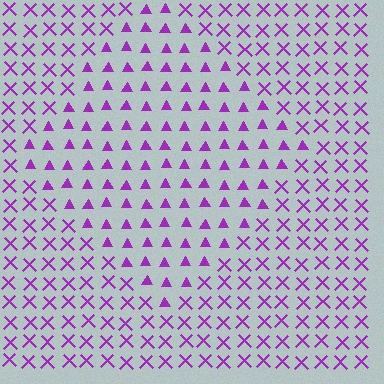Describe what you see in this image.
The image is filled with small purple elements arranged in a uniform grid. A diamond-shaped region contains triangles, while the surrounding area contains X marks. The boundary is defined purely by the change in element shape.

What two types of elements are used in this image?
The image uses triangles inside the diamond region and X marks outside it.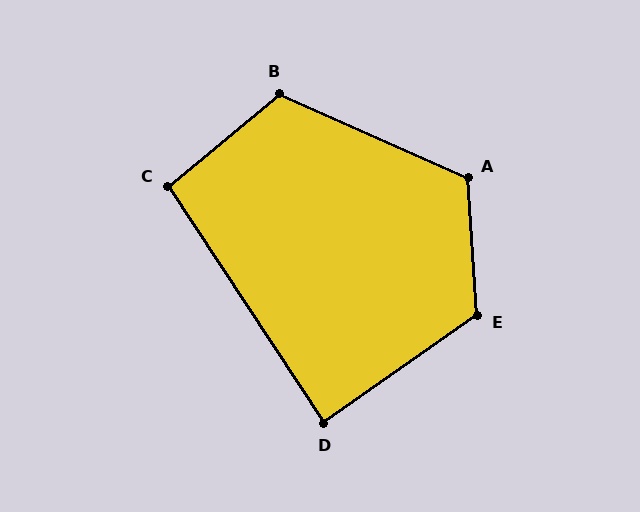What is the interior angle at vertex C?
Approximately 96 degrees (obtuse).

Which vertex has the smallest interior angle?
D, at approximately 88 degrees.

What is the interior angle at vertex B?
Approximately 116 degrees (obtuse).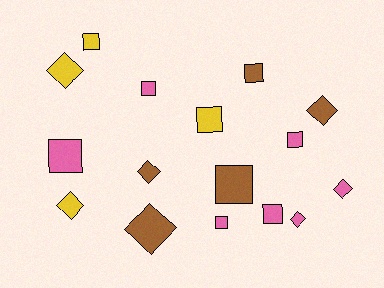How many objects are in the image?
There are 16 objects.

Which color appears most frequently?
Pink, with 7 objects.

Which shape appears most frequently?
Square, with 9 objects.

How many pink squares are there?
There are 5 pink squares.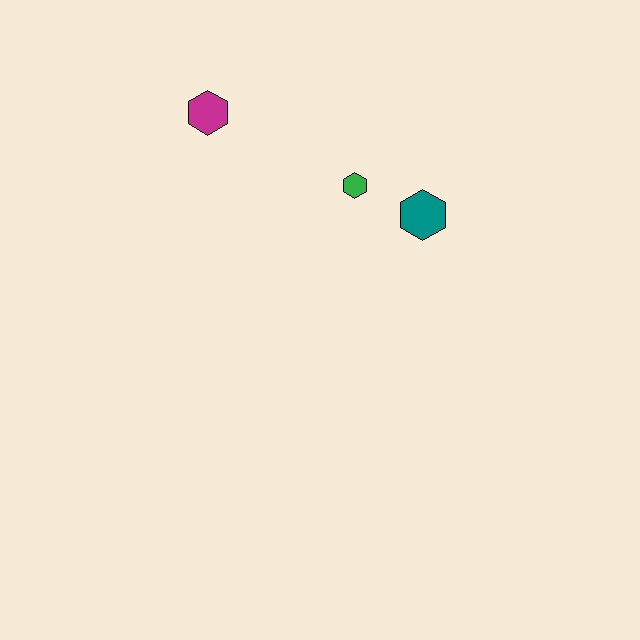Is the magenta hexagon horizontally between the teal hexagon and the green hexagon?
No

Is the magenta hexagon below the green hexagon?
No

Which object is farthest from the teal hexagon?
The magenta hexagon is farthest from the teal hexagon.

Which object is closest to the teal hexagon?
The green hexagon is closest to the teal hexagon.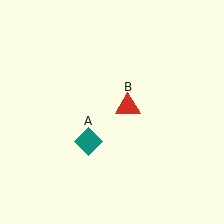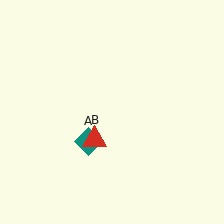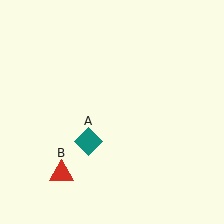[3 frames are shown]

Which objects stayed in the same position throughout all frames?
Teal diamond (object A) remained stationary.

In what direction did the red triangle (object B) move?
The red triangle (object B) moved down and to the left.